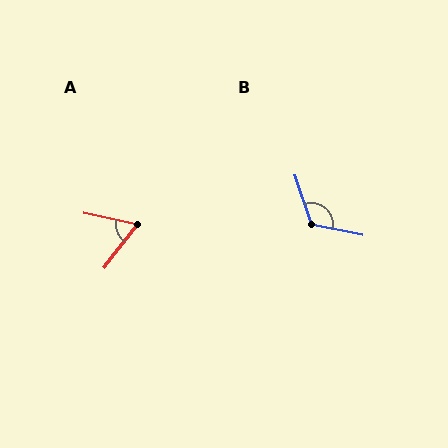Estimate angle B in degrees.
Approximately 120 degrees.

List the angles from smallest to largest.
A (65°), B (120°).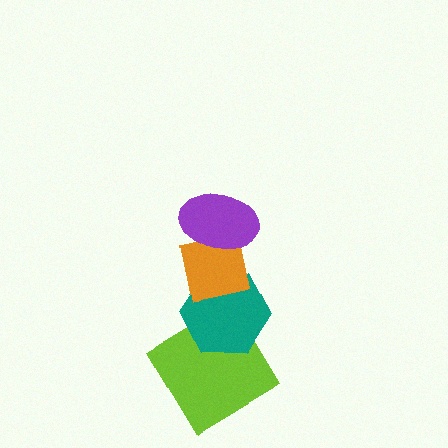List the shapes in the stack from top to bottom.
From top to bottom: the purple ellipse, the orange square, the teal hexagon, the lime diamond.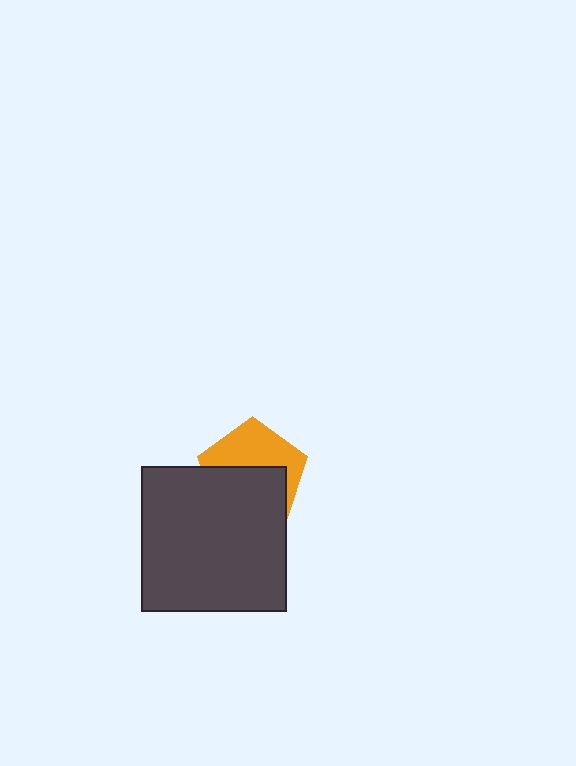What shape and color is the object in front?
The object in front is a dark gray square.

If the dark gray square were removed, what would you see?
You would see the complete orange pentagon.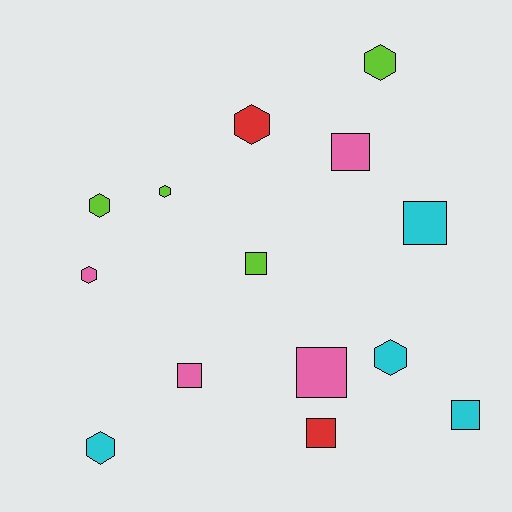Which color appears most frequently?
Pink, with 4 objects.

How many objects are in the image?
There are 14 objects.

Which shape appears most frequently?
Square, with 7 objects.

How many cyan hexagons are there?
There are 2 cyan hexagons.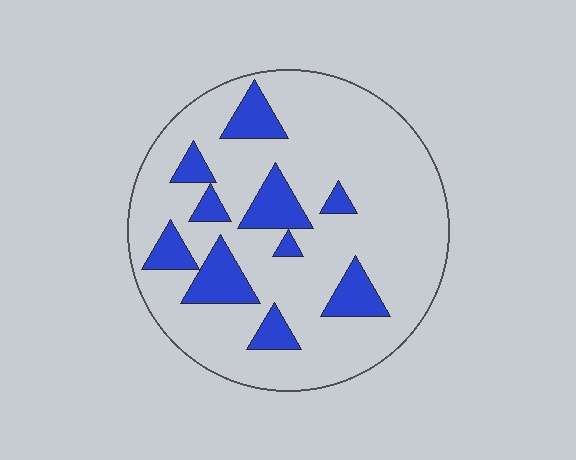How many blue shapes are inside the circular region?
10.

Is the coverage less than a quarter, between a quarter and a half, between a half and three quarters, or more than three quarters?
Less than a quarter.